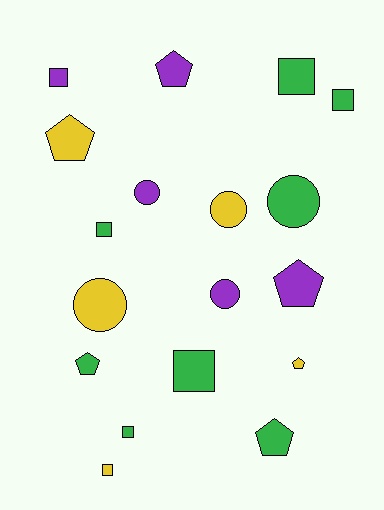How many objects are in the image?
There are 18 objects.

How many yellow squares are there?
There is 1 yellow square.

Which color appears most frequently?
Green, with 8 objects.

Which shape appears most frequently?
Square, with 7 objects.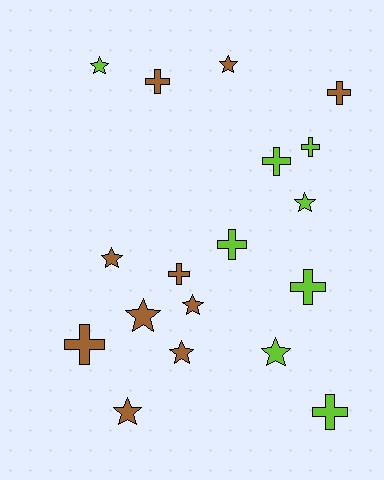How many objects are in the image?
There are 18 objects.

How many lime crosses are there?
There are 5 lime crosses.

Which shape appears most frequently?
Star, with 9 objects.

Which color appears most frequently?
Brown, with 10 objects.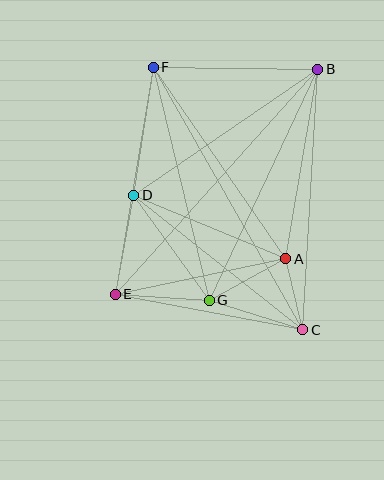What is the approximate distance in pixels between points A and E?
The distance between A and E is approximately 174 pixels.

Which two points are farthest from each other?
Points B and E are farthest from each other.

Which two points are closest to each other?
Points A and C are closest to each other.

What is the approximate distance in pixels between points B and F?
The distance between B and F is approximately 164 pixels.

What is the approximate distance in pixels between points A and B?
The distance between A and B is approximately 192 pixels.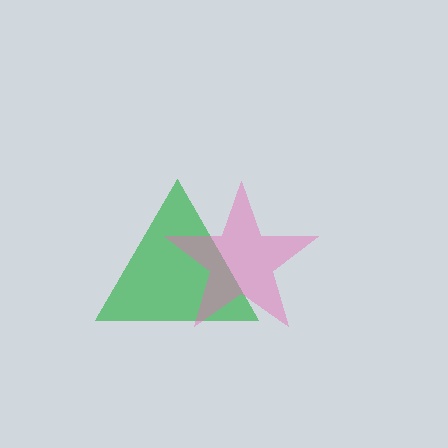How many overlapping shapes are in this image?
There are 2 overlapping shapes in the image.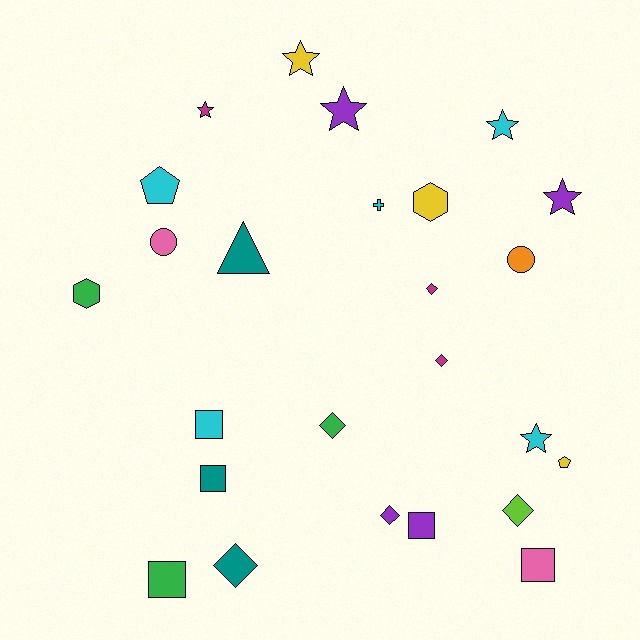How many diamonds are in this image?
There are 6 diamonds.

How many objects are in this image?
There are 25 objects.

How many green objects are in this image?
There are 3 green objects.